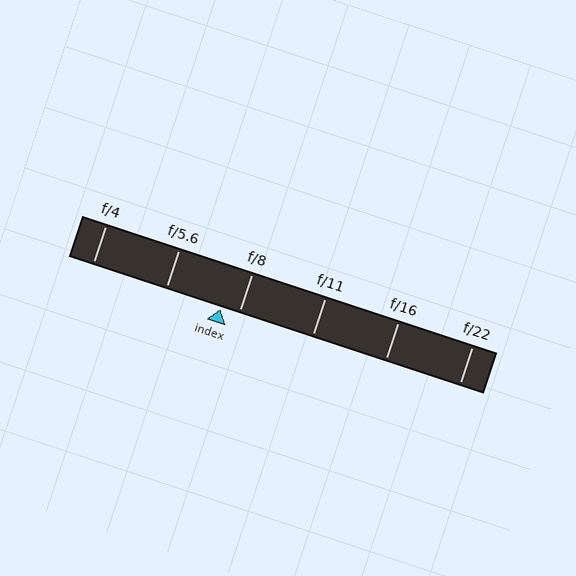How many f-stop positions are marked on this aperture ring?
There are 6 f-stop positions marked.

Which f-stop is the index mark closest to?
The index mark is closest to f/8.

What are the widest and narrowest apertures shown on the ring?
The widest aperture shown is f/4 and the narrowest is f/22.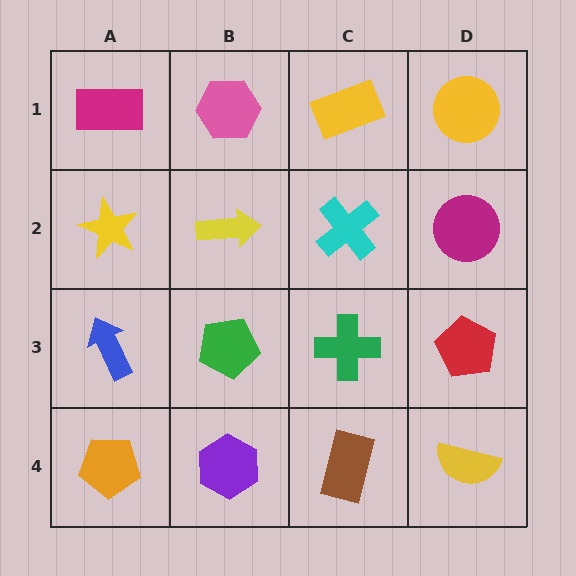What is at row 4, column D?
A yellow semicircle.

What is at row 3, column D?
A red pentagon.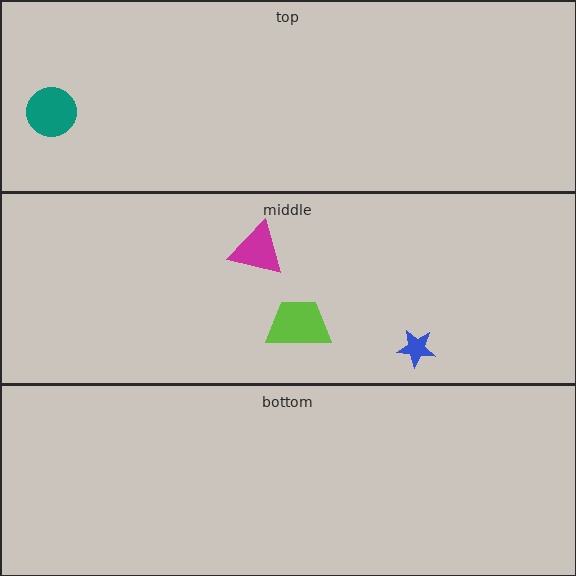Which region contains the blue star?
The middle region.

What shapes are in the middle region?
The magenta triangle, the blue star, the lime trapezoid.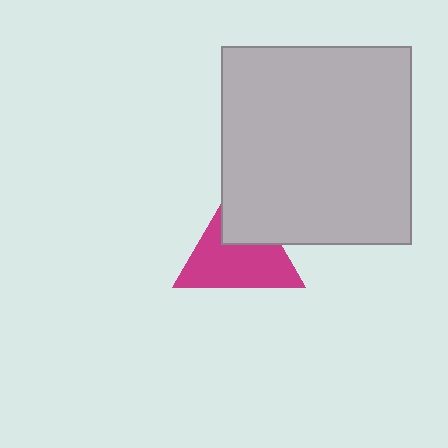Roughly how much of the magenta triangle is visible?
Most of it is visible (roughly 66%).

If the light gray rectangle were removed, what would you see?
You would see the complete magenta triangle.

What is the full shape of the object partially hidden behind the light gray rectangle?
The partially hidden object is a magenta triangle.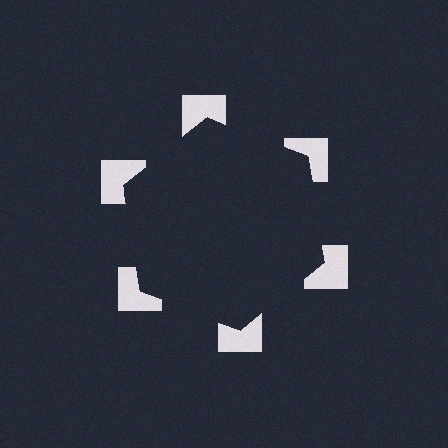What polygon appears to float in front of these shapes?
An illusory hexagon — its edges are inferred from the aligned wedge cuts in the notched squares, not physically drawn.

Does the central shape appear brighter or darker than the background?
It typically appears slightly darker than the background, even though no actual brightness change is drawn.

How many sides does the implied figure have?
6 sides.